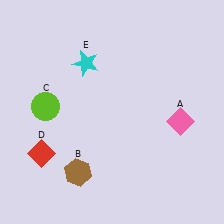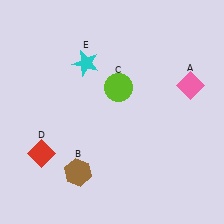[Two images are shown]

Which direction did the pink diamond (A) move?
The pink diamond (A) moved up.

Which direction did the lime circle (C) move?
The lime circle (C) moved right.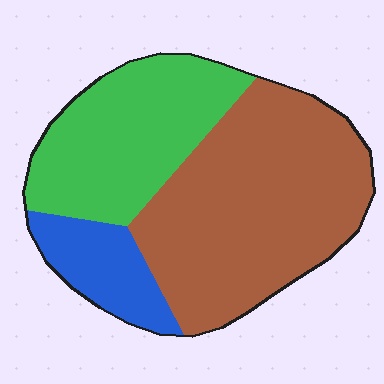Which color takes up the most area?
Brown, at roughly 55%.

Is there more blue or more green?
Green.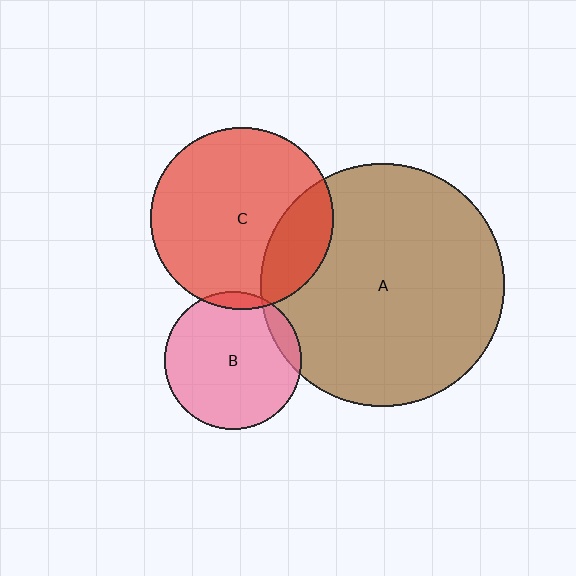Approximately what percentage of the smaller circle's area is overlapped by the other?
Approximately 20%.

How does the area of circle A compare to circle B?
Approximately 3.1 times.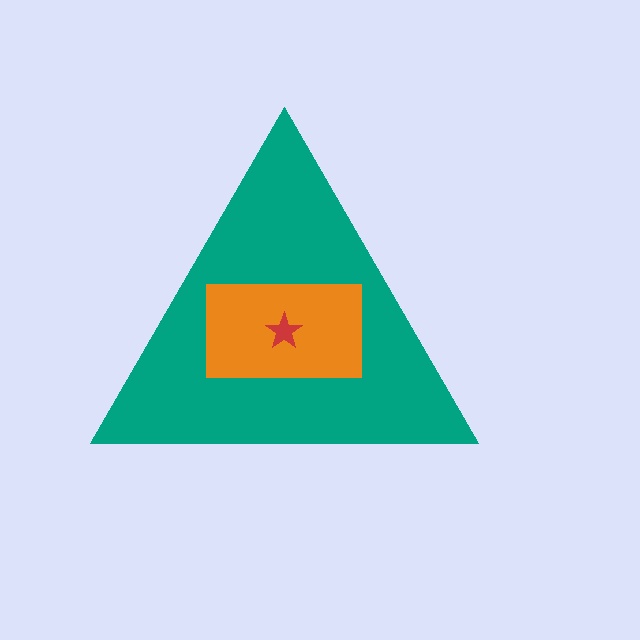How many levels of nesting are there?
3.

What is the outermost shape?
The teal triangle.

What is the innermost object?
The red star.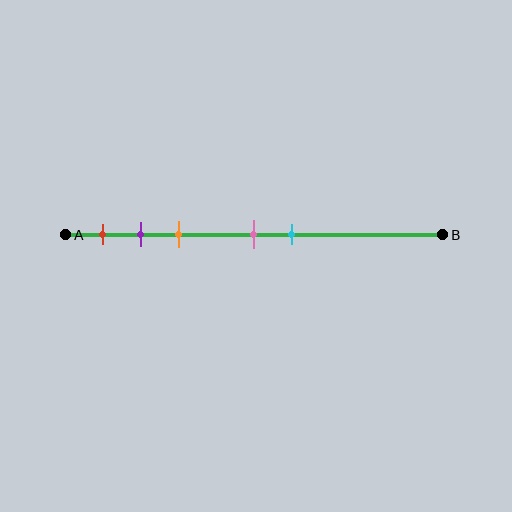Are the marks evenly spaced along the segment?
No, the marks are not evenly spaced.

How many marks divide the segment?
There are 5 marks dividing the segment.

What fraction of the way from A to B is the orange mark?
The orange mark is approximately 30% (0.3) of the way from A to B.